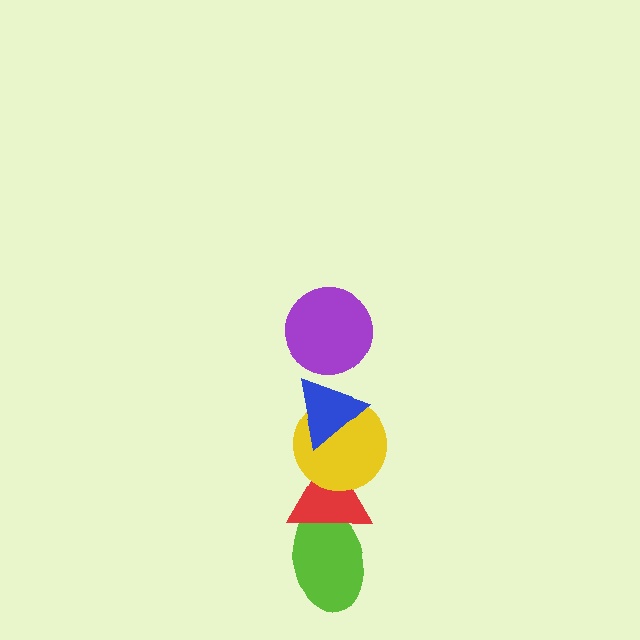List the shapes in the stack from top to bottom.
From top to bottom: the purple circle, the blue triangle, the yellow circle, the red triangle, the lime ellipse.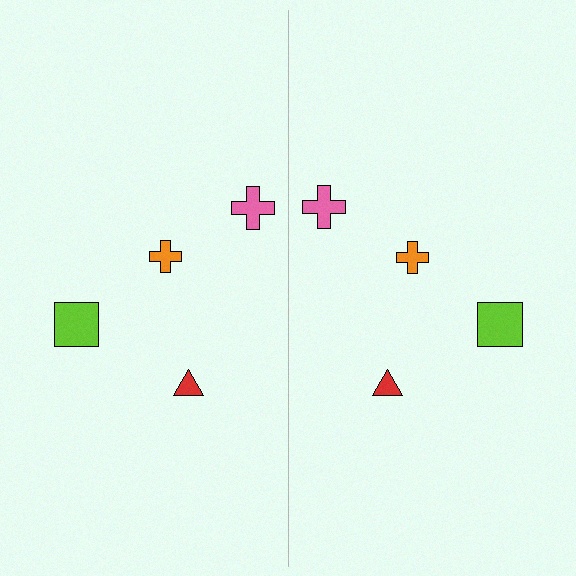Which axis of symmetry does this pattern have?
The pattern has a vertical axis of symmetry running through the center of the image.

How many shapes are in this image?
There are 8 shapes in this image.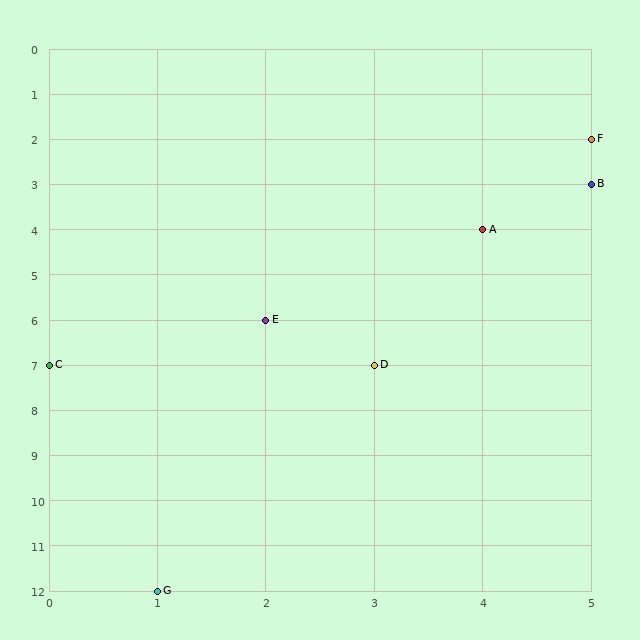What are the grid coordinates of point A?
Point A is at grid coordinates (4, 4).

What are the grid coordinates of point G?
Point G is at grid coordinates (1, 12).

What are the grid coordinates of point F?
Point F is at grid coordinates (5, 2).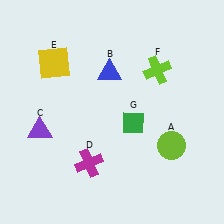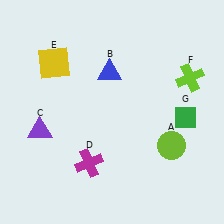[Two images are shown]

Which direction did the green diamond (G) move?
The green diamond (G) moved right.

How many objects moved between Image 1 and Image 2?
2 objects moved between the two images.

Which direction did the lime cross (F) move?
The lime cross (F) moved right.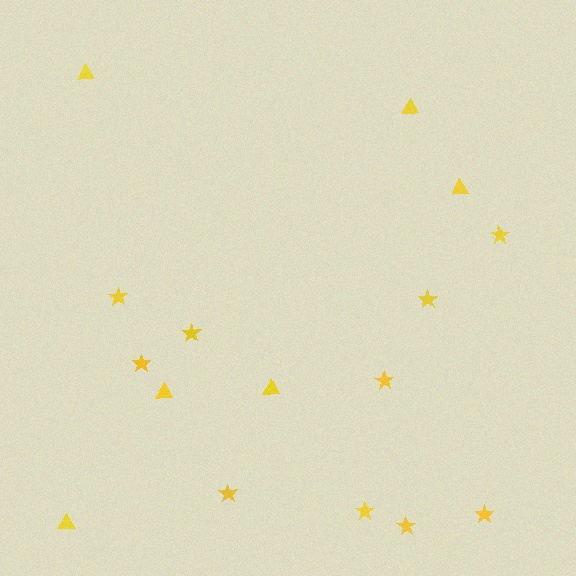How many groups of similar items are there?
There are 2 groups: one group of stars (10) and one group of triangles (6).